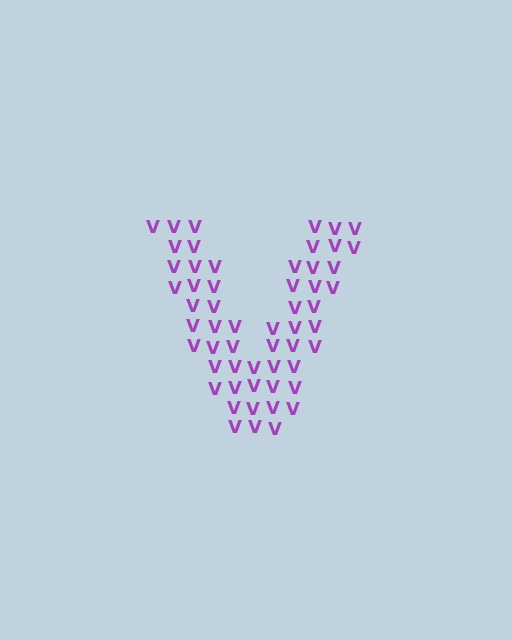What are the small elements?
The small elements are letter V's.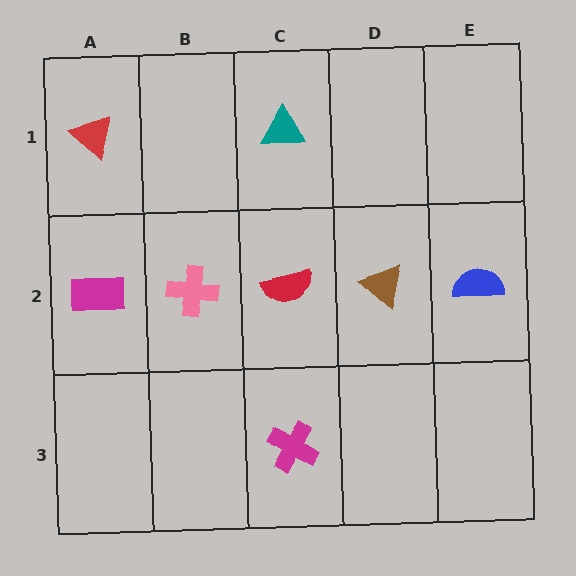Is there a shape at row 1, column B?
No, that cell is empty.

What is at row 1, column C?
A teal triangle.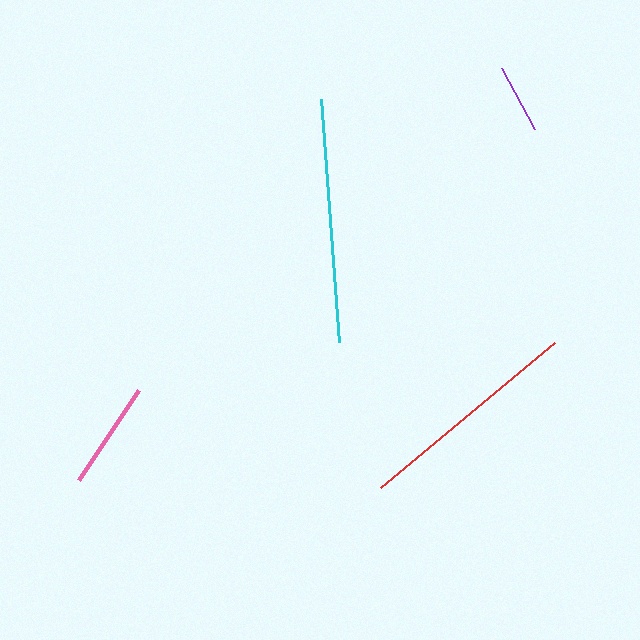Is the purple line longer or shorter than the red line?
The red line is longer than the purple line.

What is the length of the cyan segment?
The cyan segment is approximately 244 pixels long.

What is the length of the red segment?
The red segment is approximately 227 pixels long.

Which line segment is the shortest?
The purple line is the shortest at approximately 69 pixels.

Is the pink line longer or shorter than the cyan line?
The cyan line is longer than the pink line.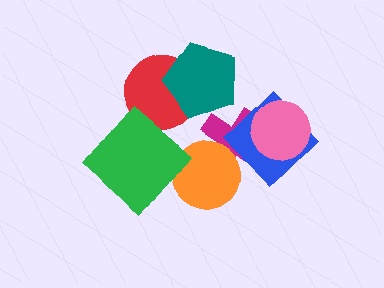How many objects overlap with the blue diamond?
2 objects overlap with the blue diamond.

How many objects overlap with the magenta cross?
3 objects overlap with the magenta cross.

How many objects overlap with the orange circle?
1 object overlaps with the orange circle.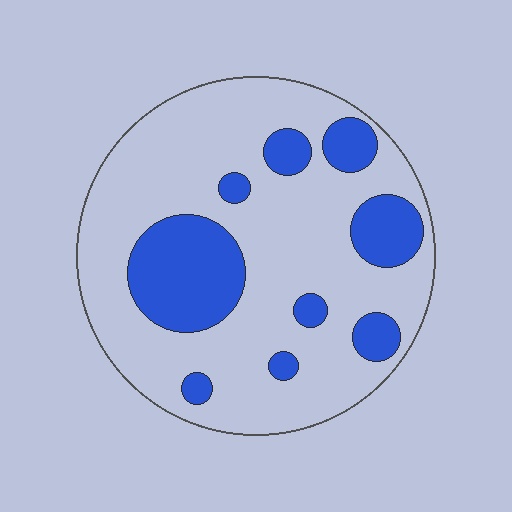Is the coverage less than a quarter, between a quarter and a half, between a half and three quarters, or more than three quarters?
Less than a quarter.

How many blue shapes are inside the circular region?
9.